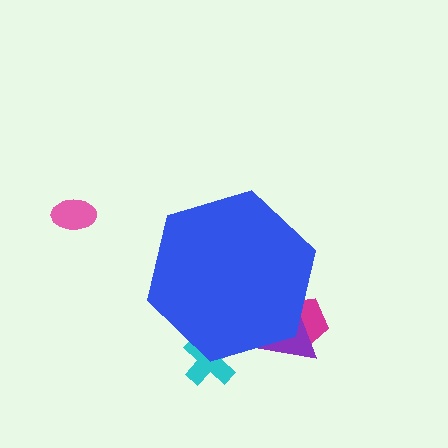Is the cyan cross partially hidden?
Yes, the cyan cross is partially hidden behind the blue hexagon.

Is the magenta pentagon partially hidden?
Yes, the magenta pentagon is partially hidden behind the blue hexagon.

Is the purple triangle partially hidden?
Yes, the purple triangle is partially hidden behind the blue hexagon.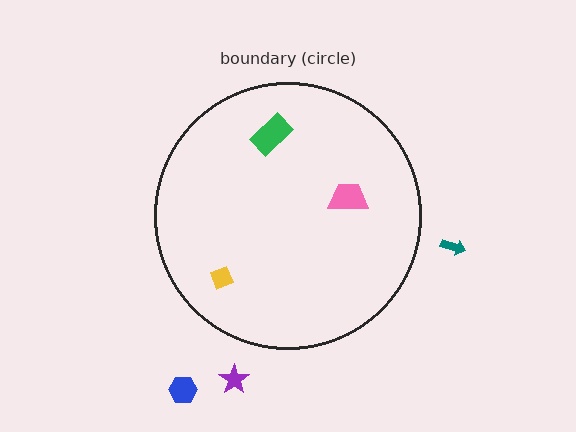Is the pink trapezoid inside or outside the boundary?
Inside.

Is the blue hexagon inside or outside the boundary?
Outside.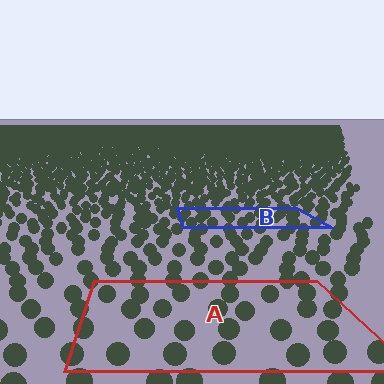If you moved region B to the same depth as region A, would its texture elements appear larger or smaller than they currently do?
They would appear larger. At a closer depth, the same texture elements are projected at a bigger on-screen size.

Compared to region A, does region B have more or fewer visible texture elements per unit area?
Region B has more texture elements per unit area — they are packed more densely because it is farther away.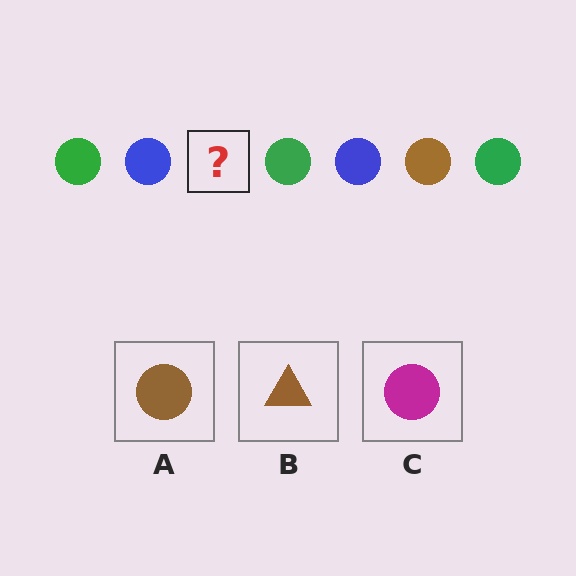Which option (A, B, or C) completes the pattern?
A.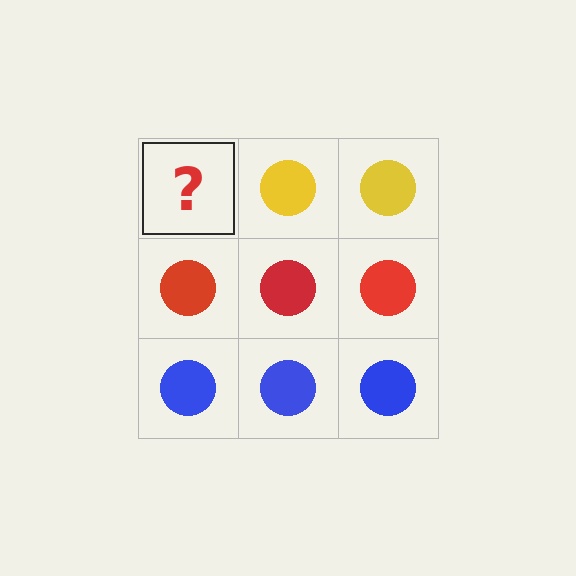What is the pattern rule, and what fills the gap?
The rule is that each row has a consistent color. The gap should be filled with a yellow circle.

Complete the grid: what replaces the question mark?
The question mark should be replaced with a yellow circle.